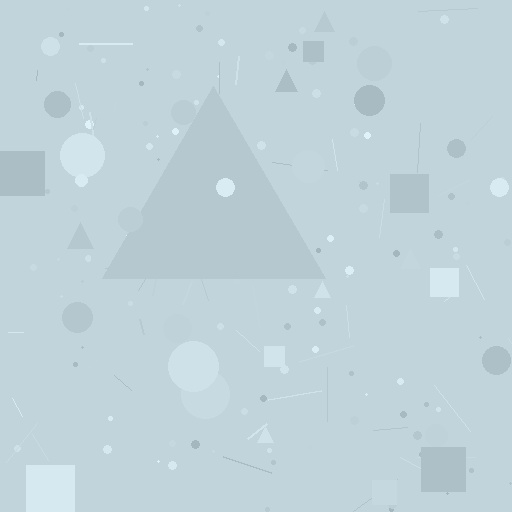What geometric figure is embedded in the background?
A triangle is embedded in the background.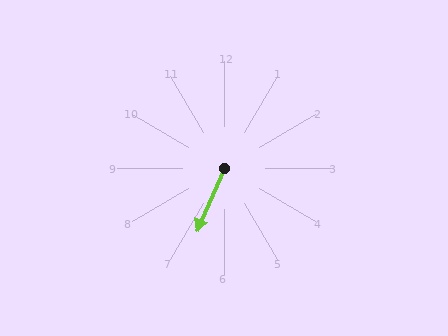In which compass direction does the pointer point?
Southwest.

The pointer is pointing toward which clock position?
Roughly 7 o'clock.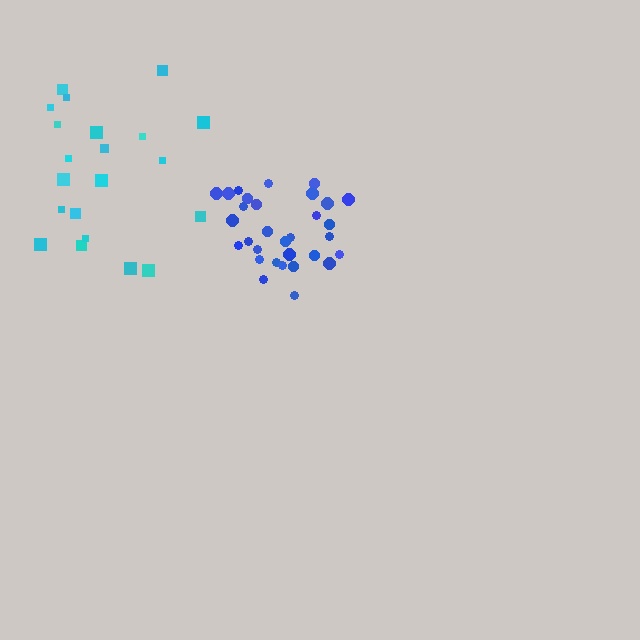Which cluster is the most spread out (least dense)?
Cyan.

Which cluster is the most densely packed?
Blue.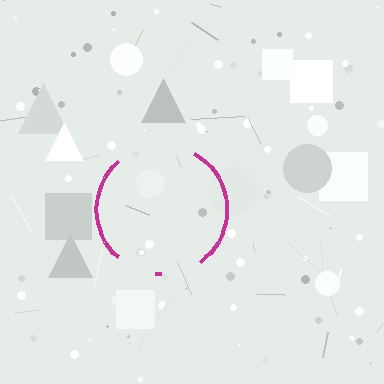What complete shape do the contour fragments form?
The contour fragments form a circle.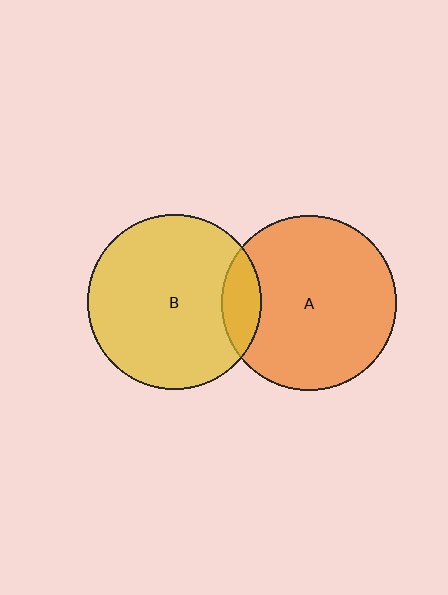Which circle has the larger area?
Circle A (orange).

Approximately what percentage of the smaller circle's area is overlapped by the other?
Approximately 10%.